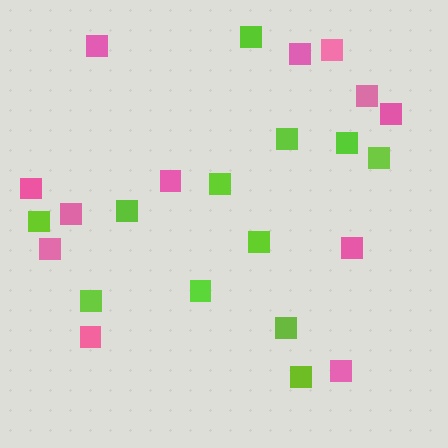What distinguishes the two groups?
There are 2 groups: one group of lime squares (12) and one group of pink squares (12).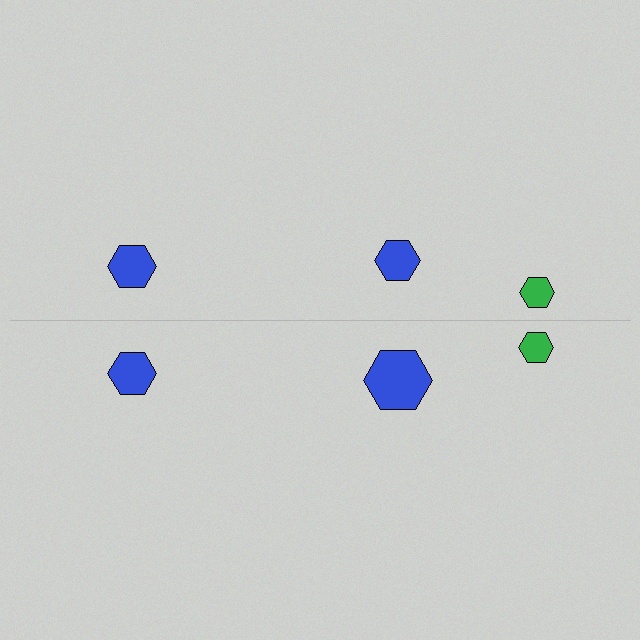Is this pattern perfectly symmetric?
No, the pattern is not perfectly symmetric. The blue hexagon on the bottom side has a different size than its mirror counterpart.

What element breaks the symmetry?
The blue hexagon on the bottom side has a different size than its mirror counterpart.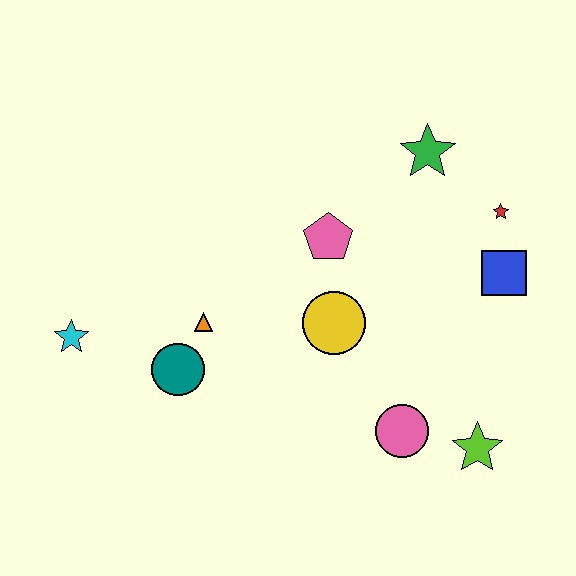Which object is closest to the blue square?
The red star is closest to the blue square.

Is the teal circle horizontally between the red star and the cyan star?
Yes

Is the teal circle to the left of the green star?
Yes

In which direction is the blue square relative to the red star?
The blue square is below the red star.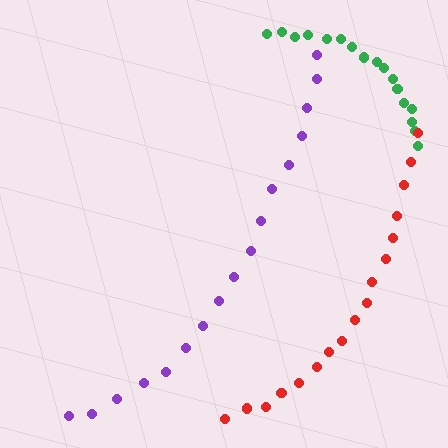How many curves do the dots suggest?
There are 3 distinct paths.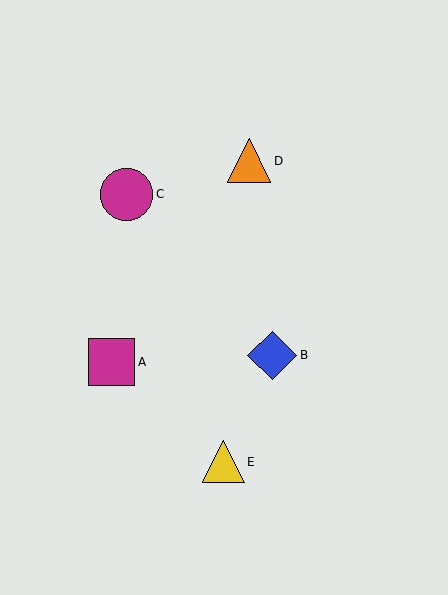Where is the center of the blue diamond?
The center of the blue diamond is at (272, 355).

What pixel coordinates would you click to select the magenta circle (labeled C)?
Click at (127, 194) to select the magenta circle C.